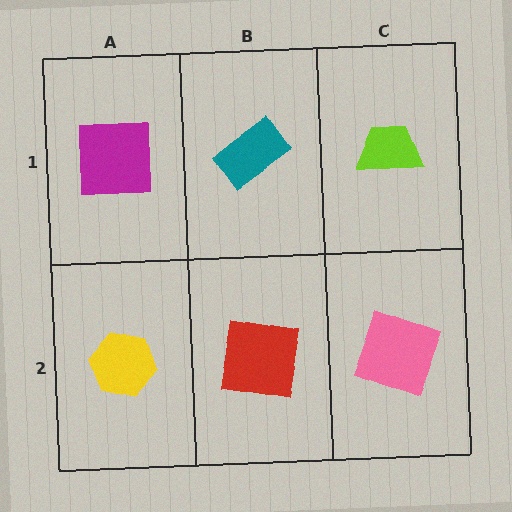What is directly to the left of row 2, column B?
A yellow hexagon.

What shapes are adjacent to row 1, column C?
A pink square (row 2, column C), a teal rectangle (row 1, column B).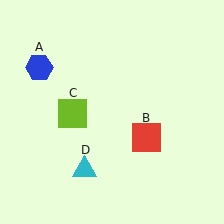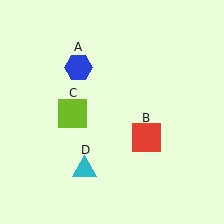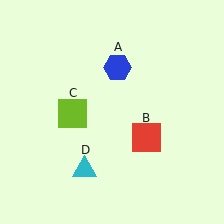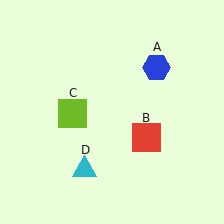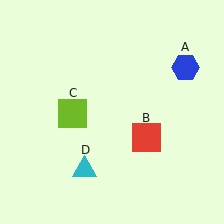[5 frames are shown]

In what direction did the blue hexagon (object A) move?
The blue hexagon (object A) moved right.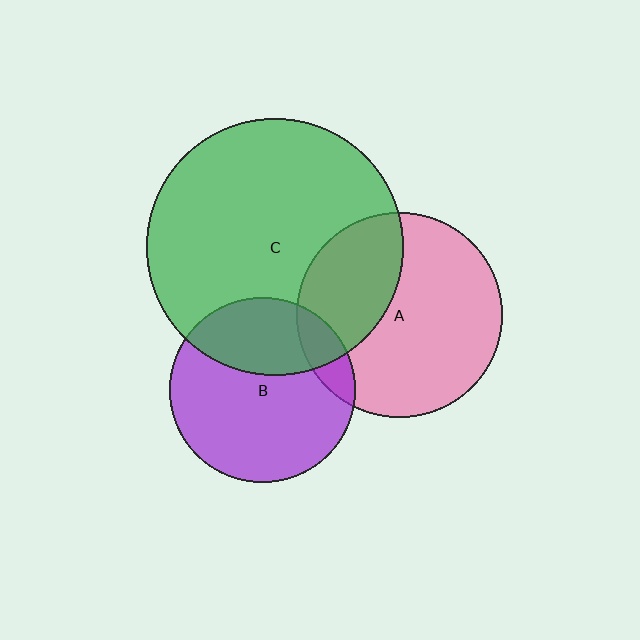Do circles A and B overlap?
Yes.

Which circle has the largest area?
Circle C (green).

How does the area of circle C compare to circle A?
Approximately 1.6 times.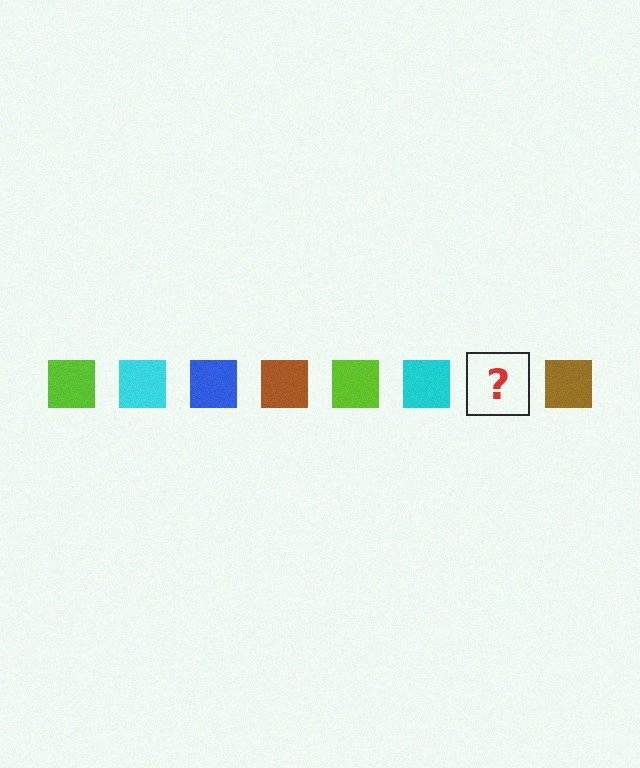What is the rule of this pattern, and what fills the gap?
The rule is that the pattern cycles through lime, cyan, blue, brown squares. The gap should be filled with a blue square.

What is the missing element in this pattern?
The missing element is a blue square.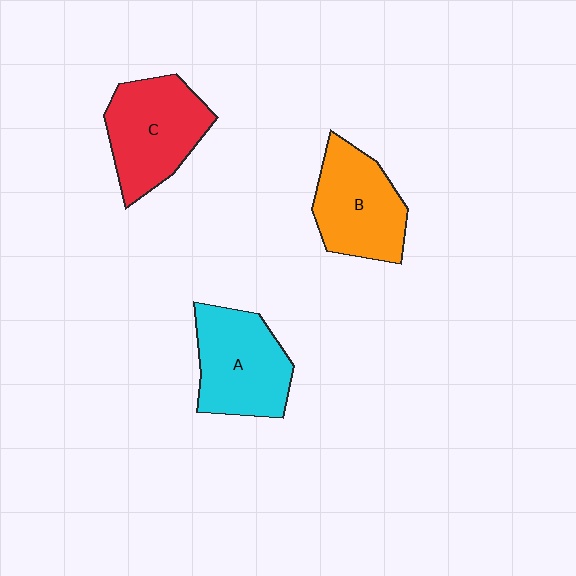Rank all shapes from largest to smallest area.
From largest to smallest: C (red), A (cyan), B (orange).